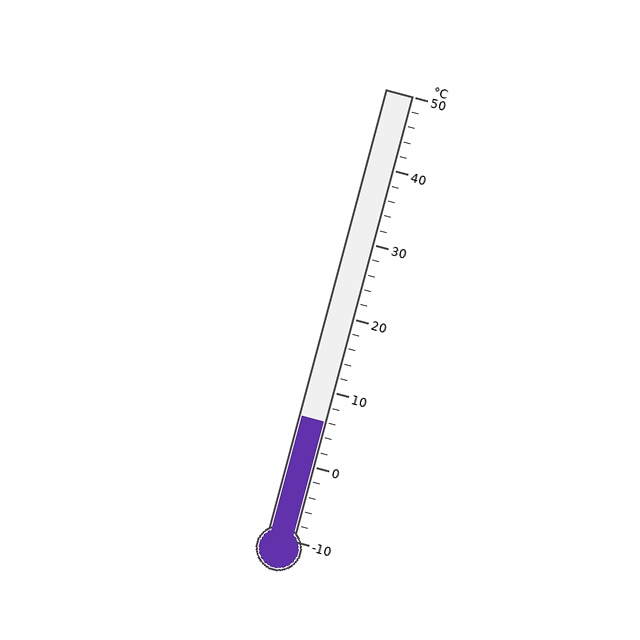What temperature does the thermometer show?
The thermometer shows approximately 6°C.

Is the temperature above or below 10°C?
The temperature is below 10°C.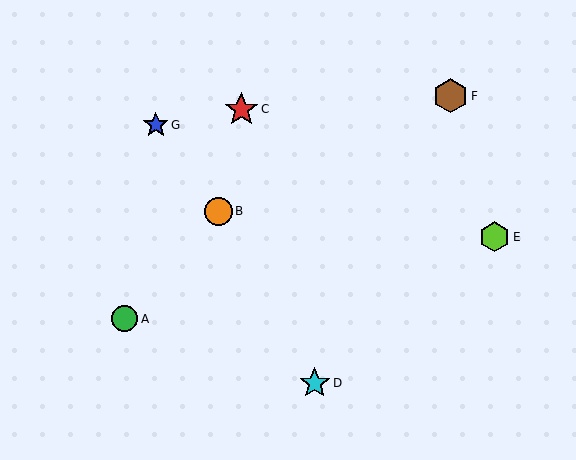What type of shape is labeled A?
Shape A is a green circle.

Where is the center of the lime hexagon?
The center of the lime hexagon is at (495, 237).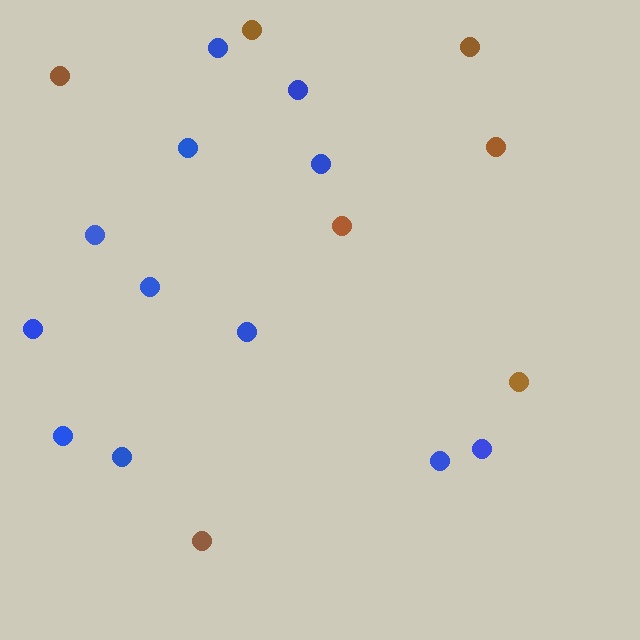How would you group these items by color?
There are 2 groups: one group of brown circles (7) and one group of blue circles (12).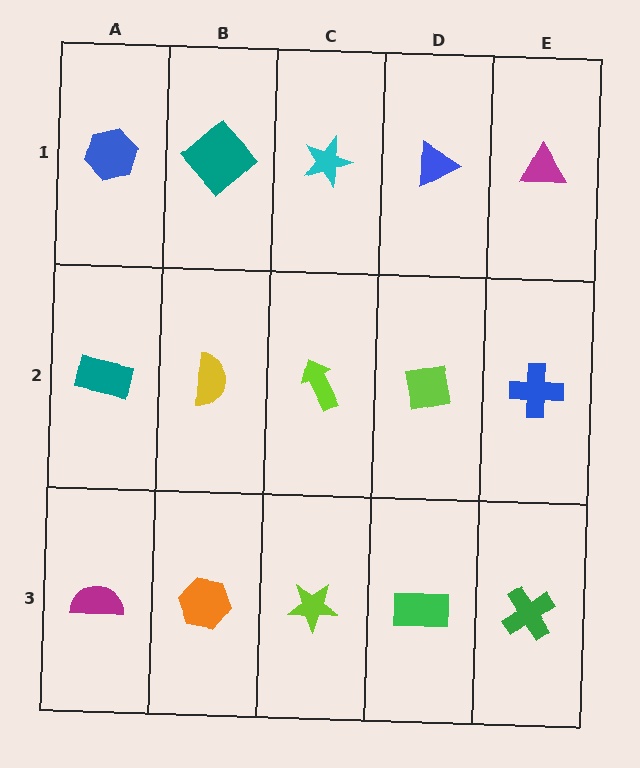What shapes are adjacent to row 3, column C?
A lime arrow (row 2, column C), an orange hexagon (row 3, column B), a green rectangle (row 3, column D).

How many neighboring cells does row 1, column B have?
3.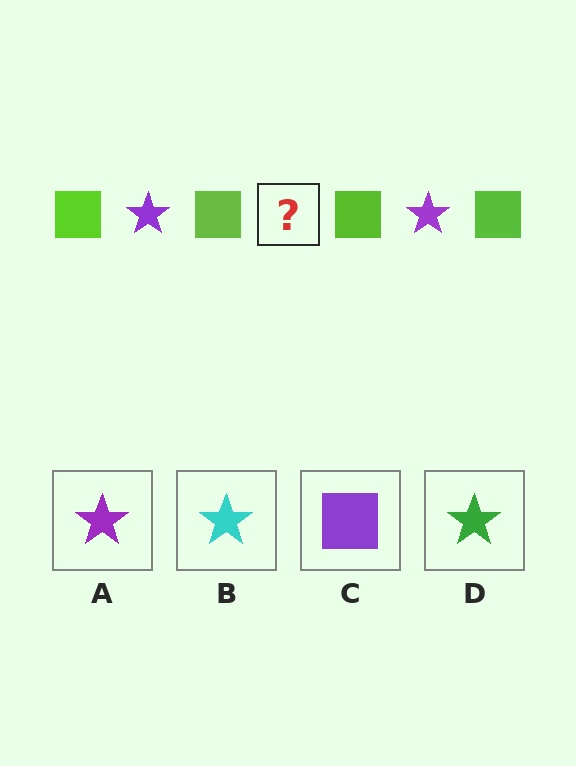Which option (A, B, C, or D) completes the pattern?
A.